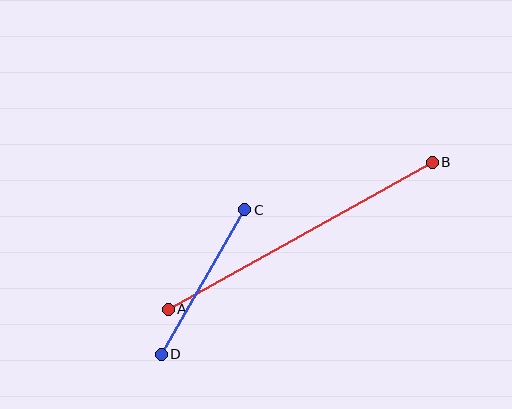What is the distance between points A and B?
The distance is approximately 302 pixels.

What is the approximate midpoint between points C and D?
The midpoint is at approximately (203, 282) pixels.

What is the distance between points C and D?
The distance is approximately 167 pixels.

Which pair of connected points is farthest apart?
Points A and B are farthest apart.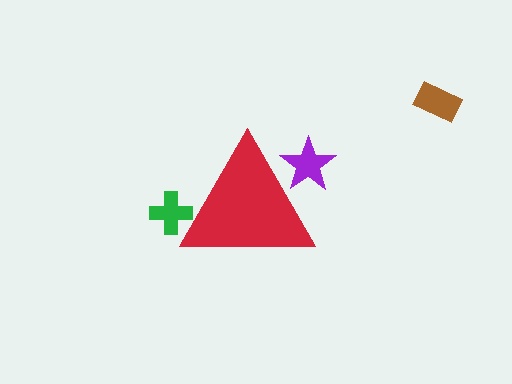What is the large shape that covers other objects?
A red triangle.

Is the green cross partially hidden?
Yes, the green cross is partially hidden behind the red triangle.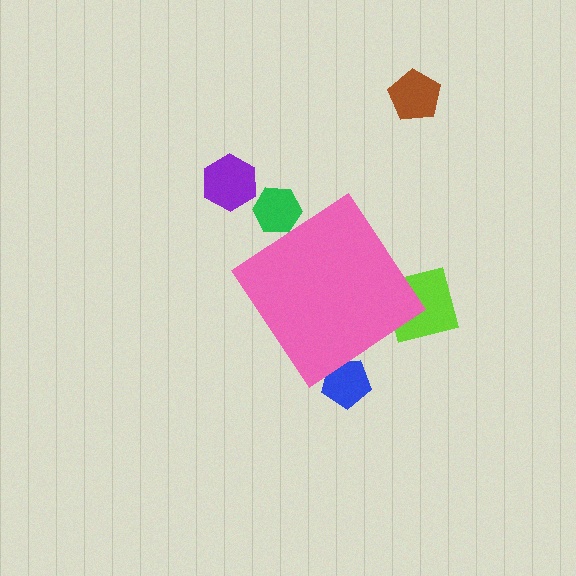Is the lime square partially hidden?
Yes, the lime square is partially hidden behind the pink diamond.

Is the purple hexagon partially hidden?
No, the purple hexagon is fully visible.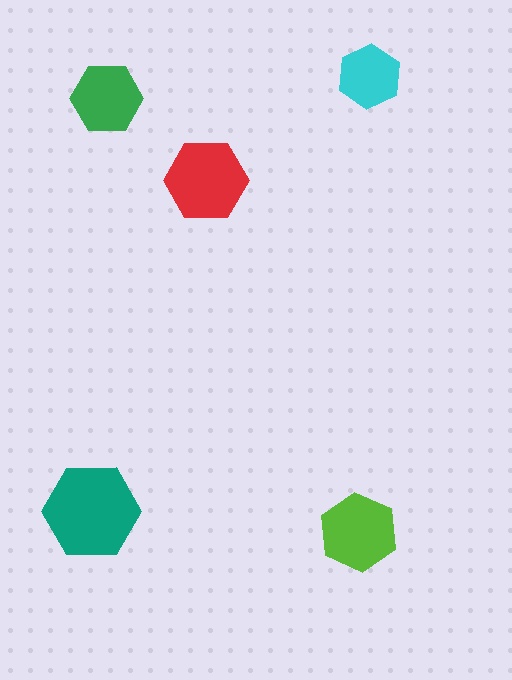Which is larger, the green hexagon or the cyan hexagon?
The green one.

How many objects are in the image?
There are 5 objects in the image.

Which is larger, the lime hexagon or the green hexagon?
The lime one.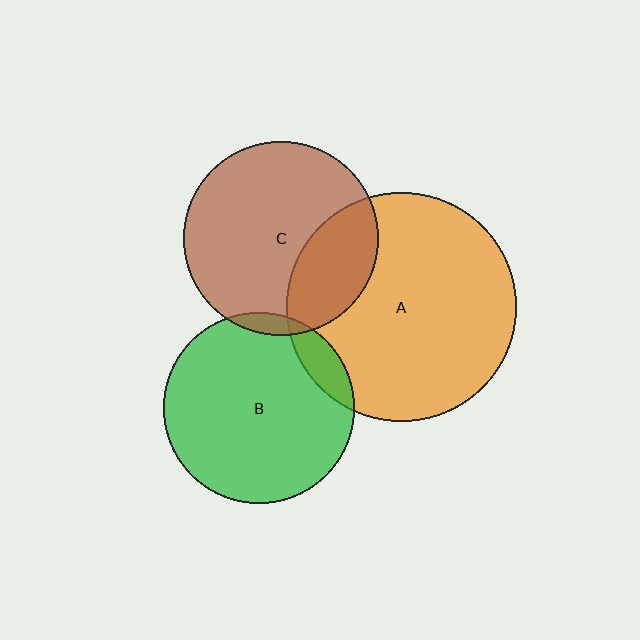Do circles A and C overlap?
Yes.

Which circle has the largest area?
Circle A (orange).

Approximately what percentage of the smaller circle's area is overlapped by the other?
Approximately 25%.